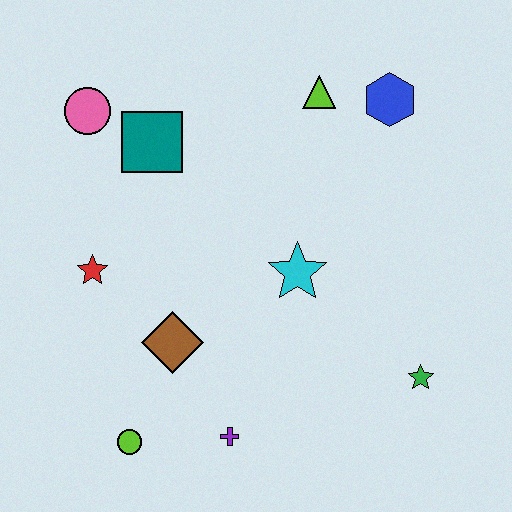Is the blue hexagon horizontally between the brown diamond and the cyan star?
No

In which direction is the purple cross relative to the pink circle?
The purple cross is below the pink circle.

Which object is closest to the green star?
The cyan star is closest to the green star.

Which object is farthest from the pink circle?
The green star is farthest from the pink circle.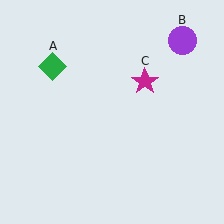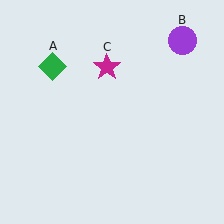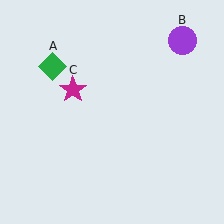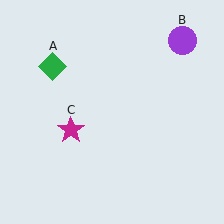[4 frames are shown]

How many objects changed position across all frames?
1 object changed position: magenta star (object C).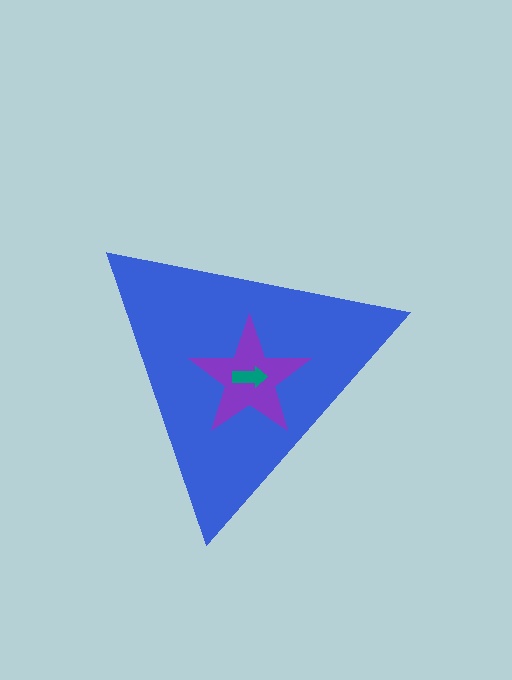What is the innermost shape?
The teal arrow.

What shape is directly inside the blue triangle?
The purple star.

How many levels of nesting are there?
3.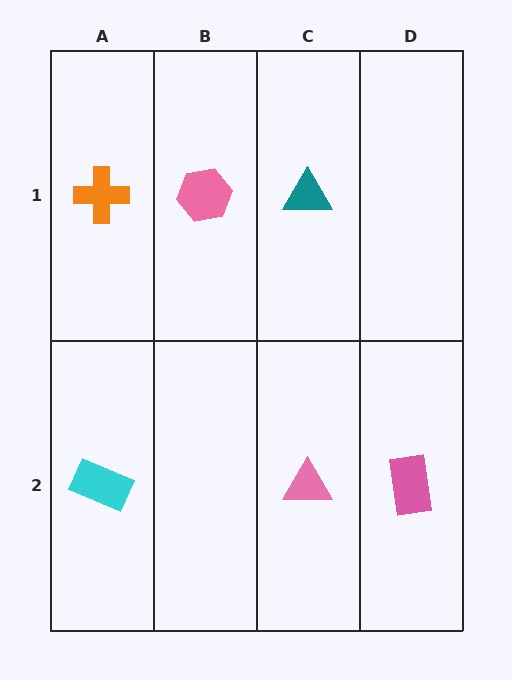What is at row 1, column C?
A teal triangle.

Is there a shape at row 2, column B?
No, that cell is empty.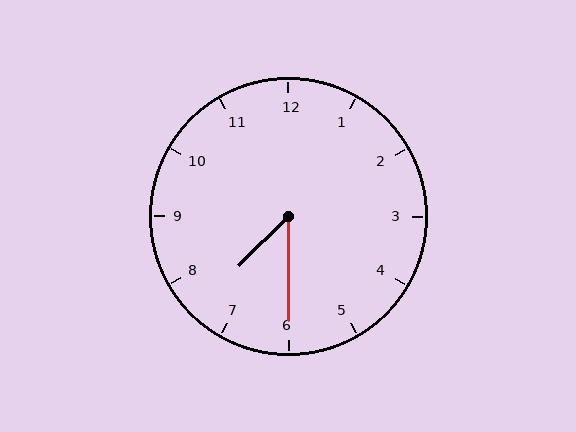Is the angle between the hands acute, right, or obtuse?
It is acute.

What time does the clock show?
7:30.